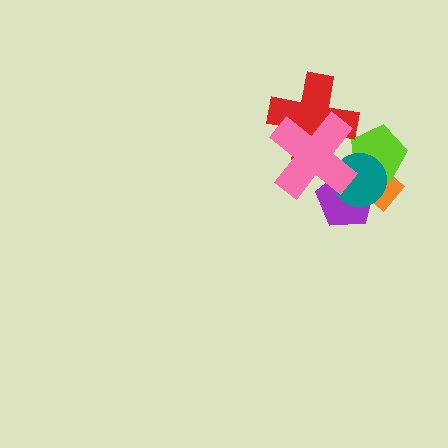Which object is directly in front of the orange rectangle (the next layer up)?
The lime pentagon is directly in front of the orange rectangle.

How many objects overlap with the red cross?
1 object overlaps with the red cross.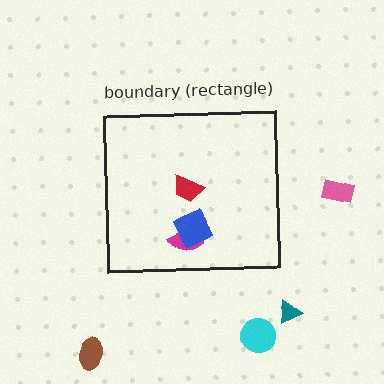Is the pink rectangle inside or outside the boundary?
Outside.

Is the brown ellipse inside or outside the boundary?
Outside.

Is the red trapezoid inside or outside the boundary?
Inside.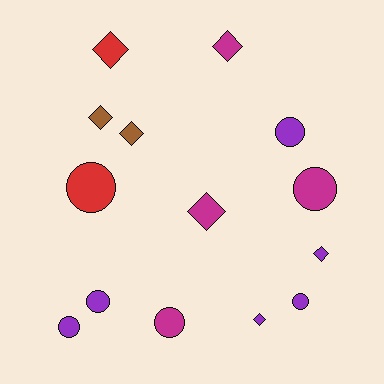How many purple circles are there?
There are 4 purple circles.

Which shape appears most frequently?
Circle, with 7 objects.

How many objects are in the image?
There are 14 objects.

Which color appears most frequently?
Purple, with 6 objects.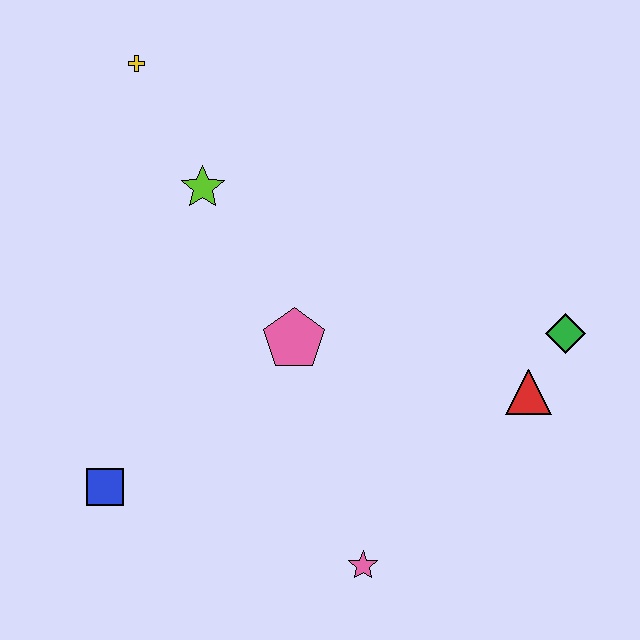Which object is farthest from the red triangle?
The yellow cross is farthest from the red triangle.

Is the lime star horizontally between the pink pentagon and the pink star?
No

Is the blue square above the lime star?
No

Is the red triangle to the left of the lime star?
No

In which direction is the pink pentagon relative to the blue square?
The pink pentagon is to the right of the blue square.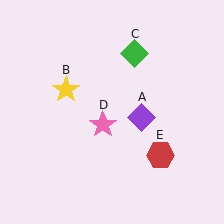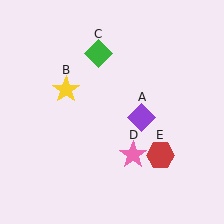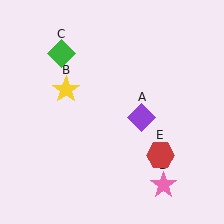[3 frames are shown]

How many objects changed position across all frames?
2 objects changed position: green diamond (object C), pink star (object D).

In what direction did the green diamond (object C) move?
The green diamond (object C) moved left.